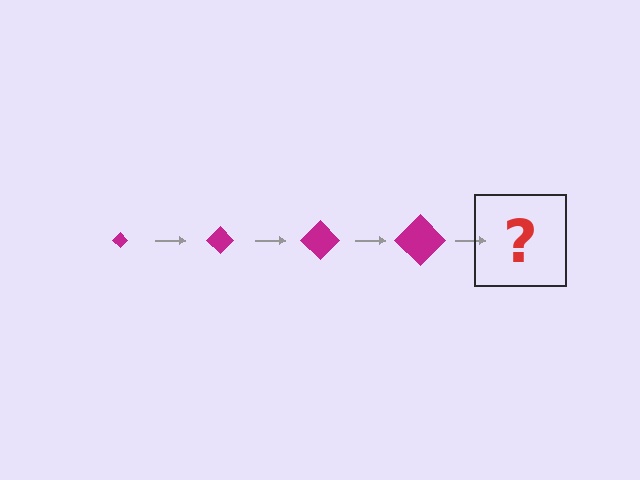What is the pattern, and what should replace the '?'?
The pattern is that the diamond gets progressively larger each step. The '?' should be a magenta diamond, larger than the previous one.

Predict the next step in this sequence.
The next step is a magenta diamond, larger than the previous one.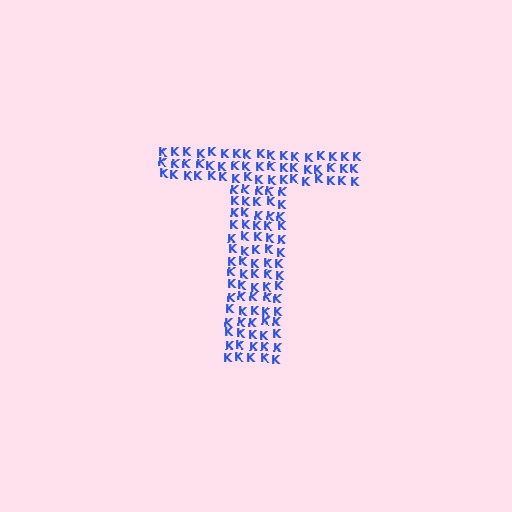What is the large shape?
The large shape is the letter T.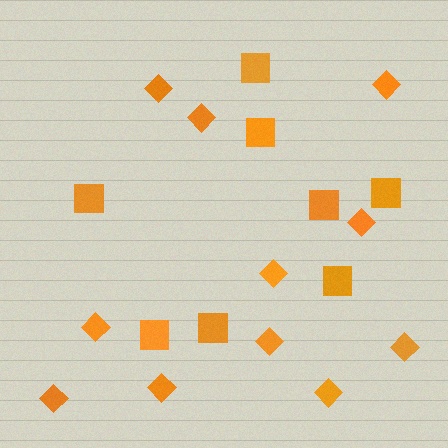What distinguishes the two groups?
There are 2 groups: one group of squares (8) and one group of diamonds (11).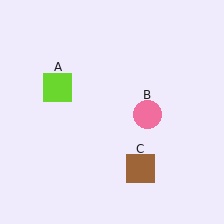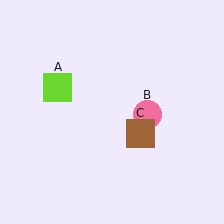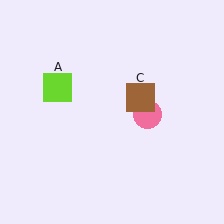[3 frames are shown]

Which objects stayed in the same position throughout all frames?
Lime square (object A) and pink circle (object B) remained stationary.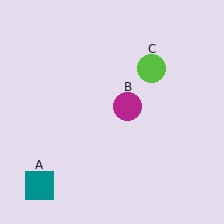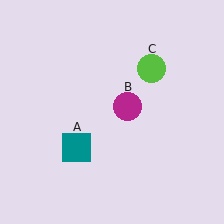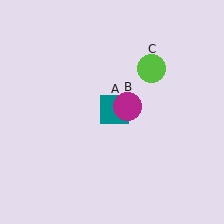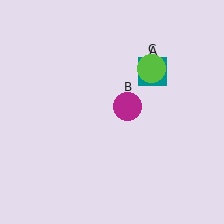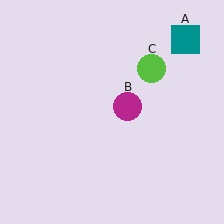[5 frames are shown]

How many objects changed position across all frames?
1 object changed position: teal square (object A).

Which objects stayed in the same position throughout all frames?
Magenta circle (object B) and lime circle (object C) remained stationary.